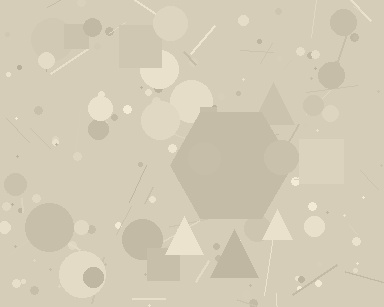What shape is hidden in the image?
A hexagon is hidden in the image.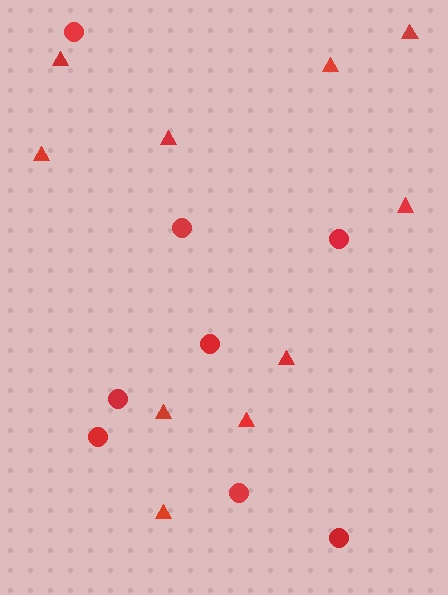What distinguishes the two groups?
There are 2 groups: one group of triangles (10) and one group of circles (8).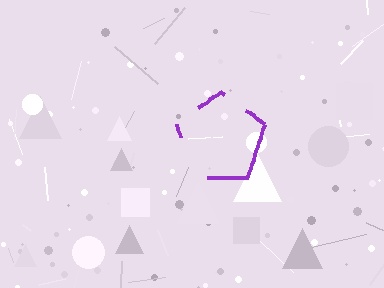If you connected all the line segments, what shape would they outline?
They would outline a pentagon.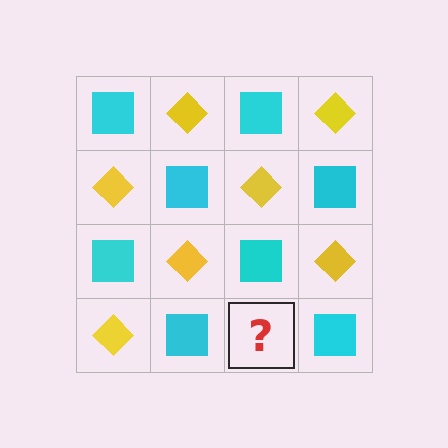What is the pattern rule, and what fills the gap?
The rule is that it alternates cyan square and yellow diamond in a checkerboard pattern. The gap should be filled with a yellow diamond.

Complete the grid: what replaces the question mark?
The question mark should be replaced with a yellow diamond.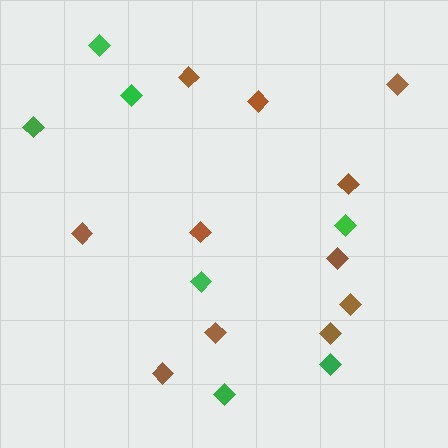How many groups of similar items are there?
There are 2 groups: one group of green diamonds (7) and one group of brown diamonds (11).